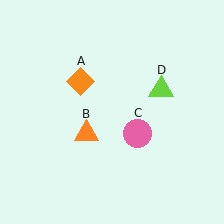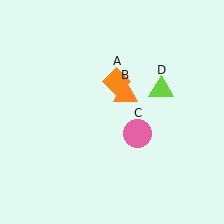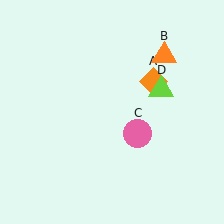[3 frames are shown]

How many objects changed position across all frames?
2 objects changed position: orange diamond (object A), orange triangle (object B).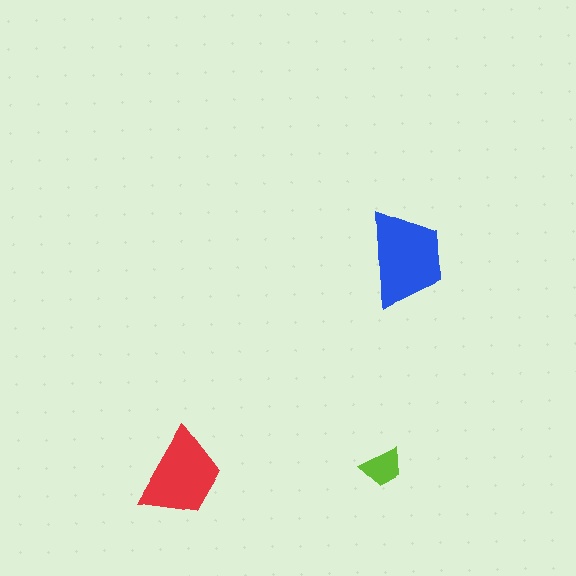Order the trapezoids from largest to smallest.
the blue one, the red one, the lime one.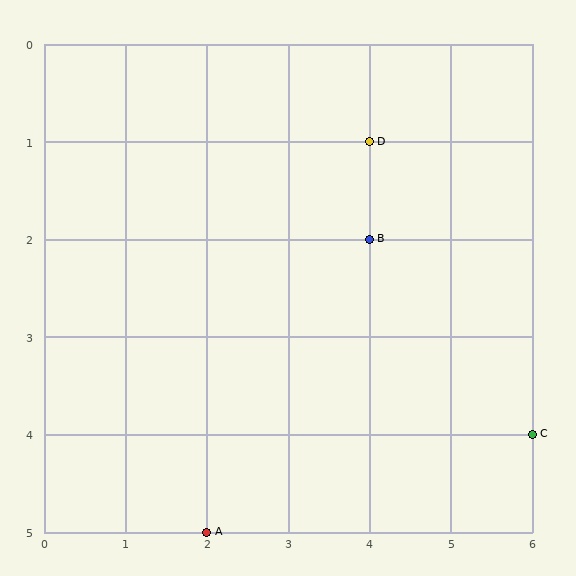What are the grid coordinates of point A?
Point A is at grid coordinates (2, 5).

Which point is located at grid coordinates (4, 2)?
Point B is at (4, 2).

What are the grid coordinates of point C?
Point C is at grid coordinates (6, 4).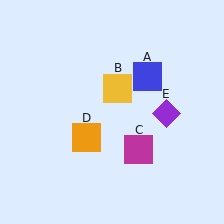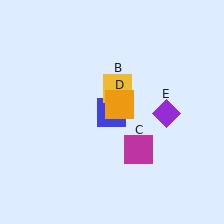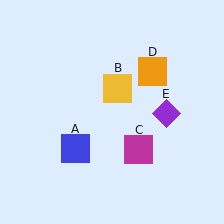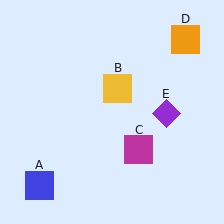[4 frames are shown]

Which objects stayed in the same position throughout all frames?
Yellow square (object B) and magenta square (object C) and purple diamond (object E) remained stationary.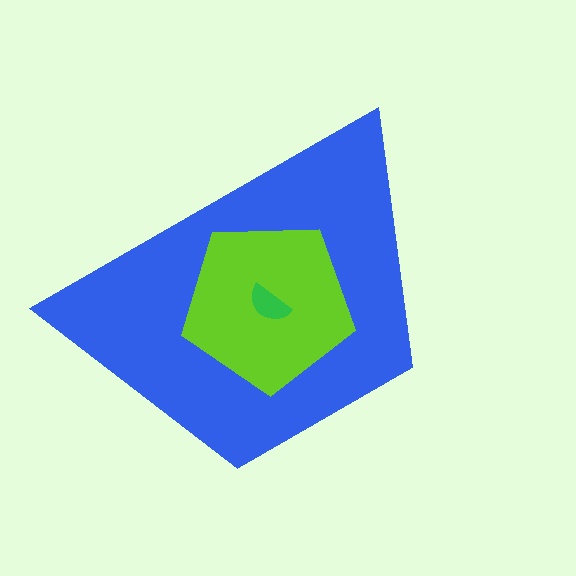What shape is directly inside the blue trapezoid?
The lime pentagon.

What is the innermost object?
The green semicircle.